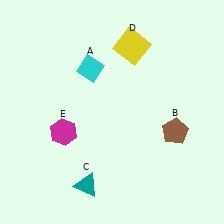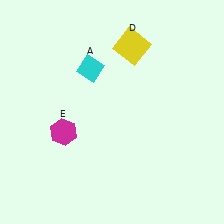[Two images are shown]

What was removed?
The brown pentagon (B), the teal triangle (C) were removed in Image 2.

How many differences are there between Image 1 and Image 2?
There are 2 differences between the two images.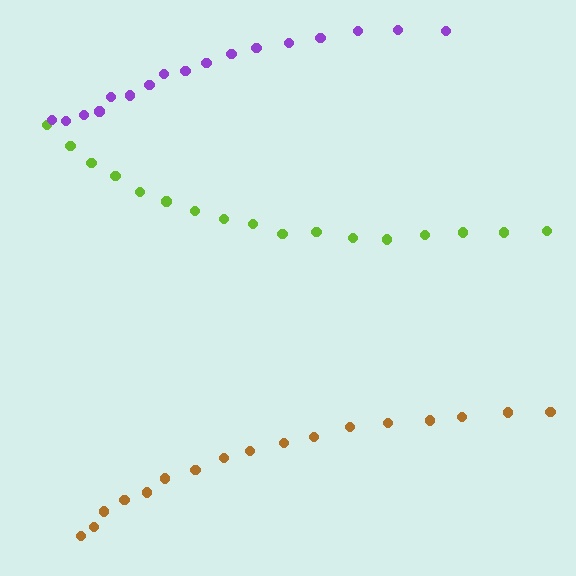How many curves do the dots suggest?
There are 3 distinct paths.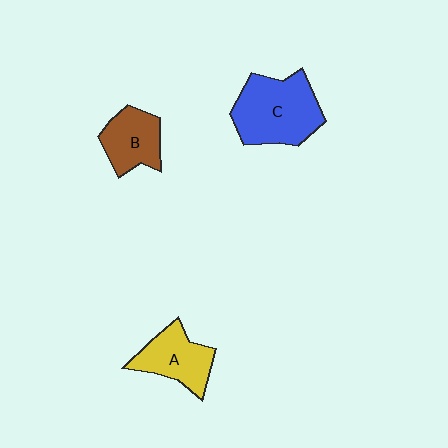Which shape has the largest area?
Shape C (blue).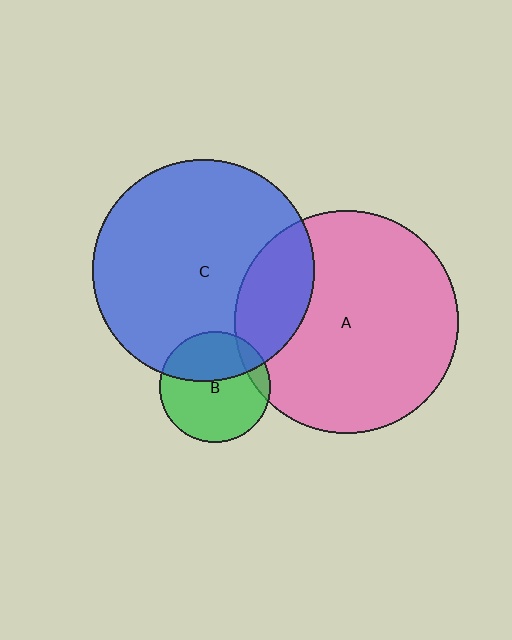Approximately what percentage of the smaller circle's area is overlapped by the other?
Approximately 20%.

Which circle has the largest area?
Circle A (pink).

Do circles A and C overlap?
Yes.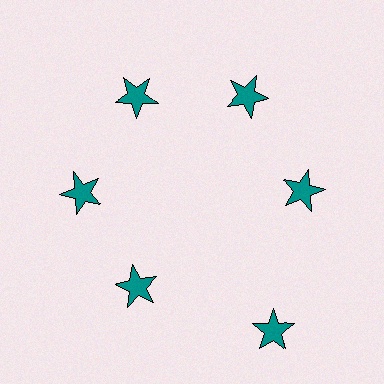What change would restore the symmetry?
The symmetry would be restored by moving it inward, back onto the ring so that all 6 stars sit at equal angles and equal distance from the center.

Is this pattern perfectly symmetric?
No. The 6 teal stars are arranged in a ring, but one element near the 5 o'clock position is pushed outward from the center, breaking the 6-fold rotational symmetry.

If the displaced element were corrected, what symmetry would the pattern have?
It would have 6-fold rotational symmetry — the pattern would map onto itself every 60 degrees.